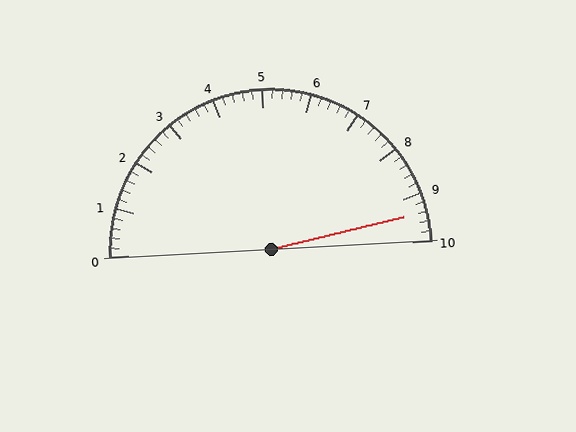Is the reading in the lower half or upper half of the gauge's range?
The reading is in the upper half of the range (0 to 10).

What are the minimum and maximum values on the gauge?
The gauge ranges from 0 to 10.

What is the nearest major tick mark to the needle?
The nearest major tick mark is 9.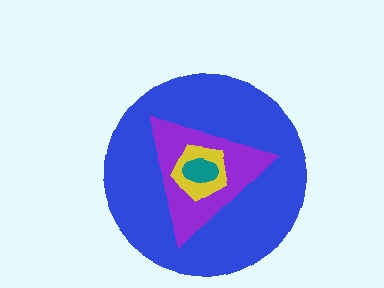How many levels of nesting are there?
4.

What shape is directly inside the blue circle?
The purple triangle.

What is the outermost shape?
The blue circle.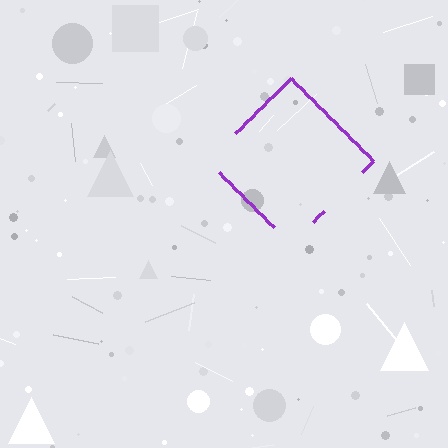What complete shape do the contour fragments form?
The contour fragments form a diamond.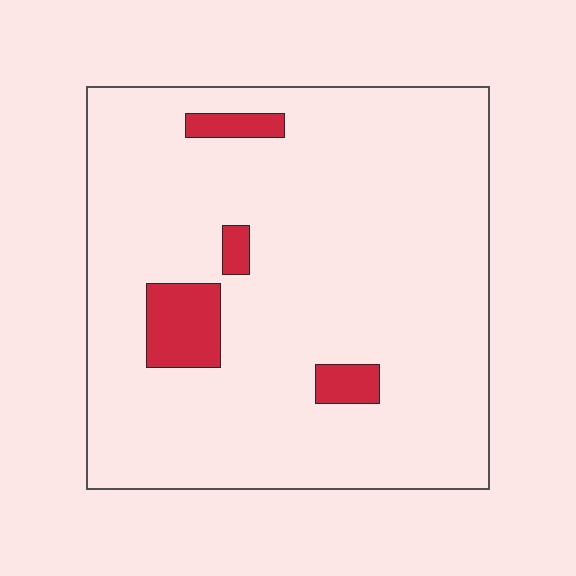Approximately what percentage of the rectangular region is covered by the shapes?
Approximately 10%.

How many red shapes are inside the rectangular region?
4.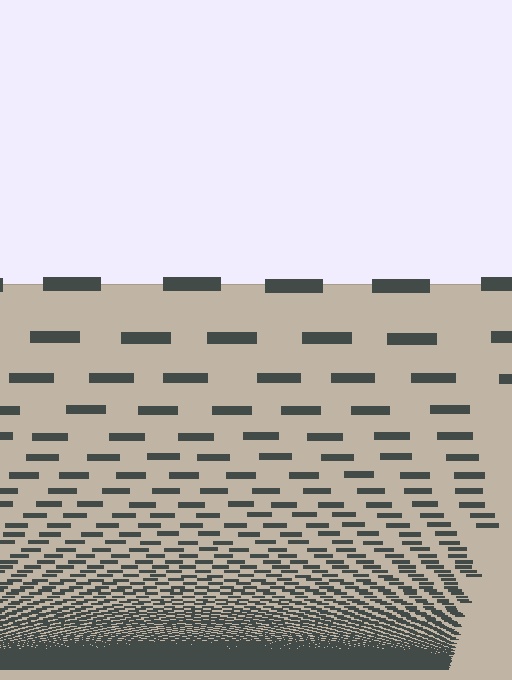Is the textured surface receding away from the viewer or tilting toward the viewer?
The surface appears to tilt toward the viewer. Texture elements get larger and sparser toward the top.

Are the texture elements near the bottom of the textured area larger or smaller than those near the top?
Smaller. The gradient is inverted — elements near the bottom are smaller and denser.